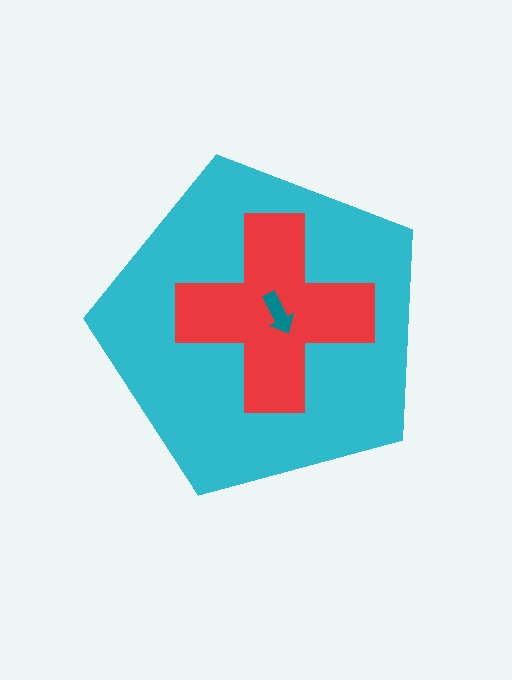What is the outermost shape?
The cyan pentagon.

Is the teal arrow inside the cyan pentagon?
Yes.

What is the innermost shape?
The teal arrow.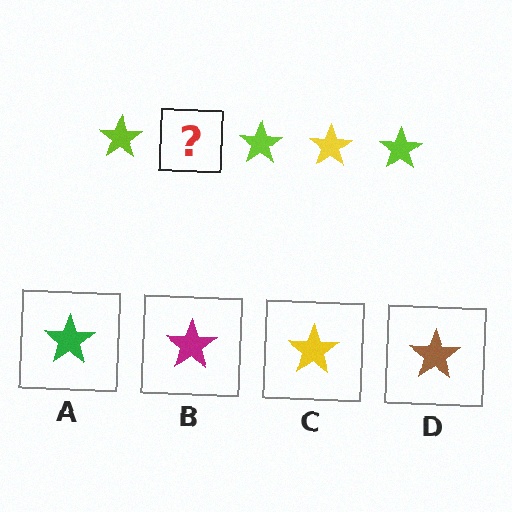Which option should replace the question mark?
Option C.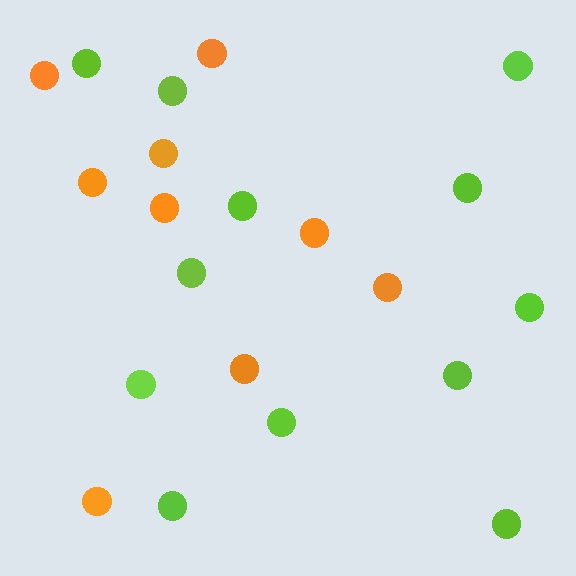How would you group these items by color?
There are 2 groups: one group of lime circles (12) and one group of orange circles (9).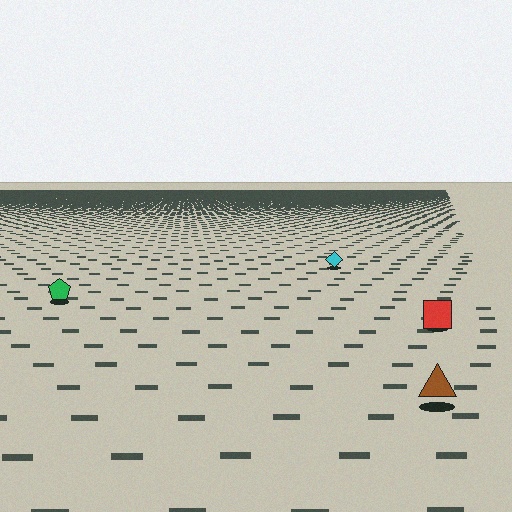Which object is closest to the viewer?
The brown triangle is closest. The texture marks near it are larger and more spread out.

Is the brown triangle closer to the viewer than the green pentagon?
Yes. The brown triangle is closer — you can tell from the texture gradient: the ground texture is coarser near it.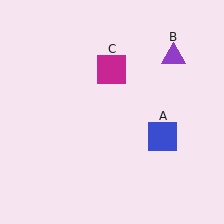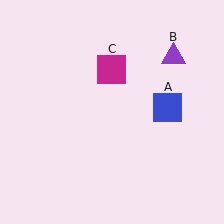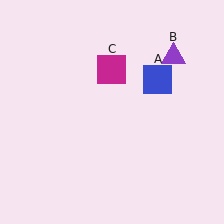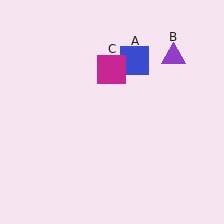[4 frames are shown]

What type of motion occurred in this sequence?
The blue square (object A) rotated counterclockwise around the center of the scene.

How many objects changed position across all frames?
1 object changed position: blue square (object A).